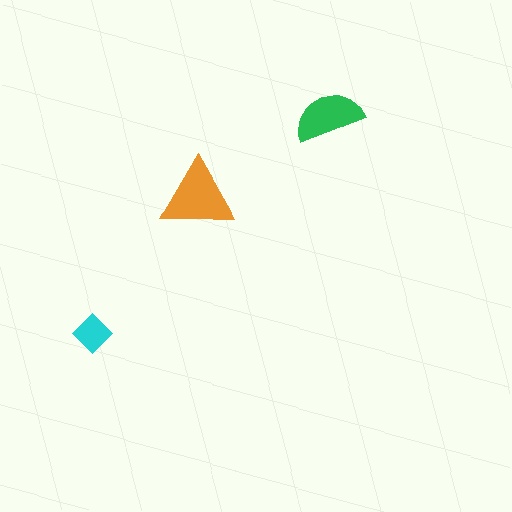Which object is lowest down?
The cyan diamond is bottommost.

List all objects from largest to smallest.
The orange triangle, the green semicircle, the cyan diamond.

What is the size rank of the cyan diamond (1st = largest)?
3rd.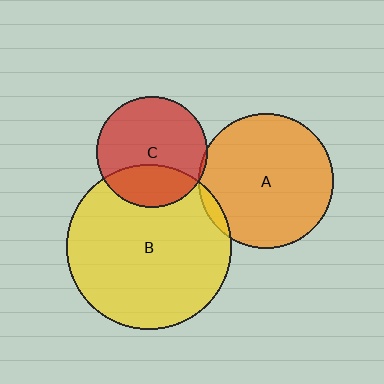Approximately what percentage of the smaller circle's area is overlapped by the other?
Approximately 5%.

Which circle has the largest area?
Circle B (yellow).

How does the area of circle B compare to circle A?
Approximately 1.5 times.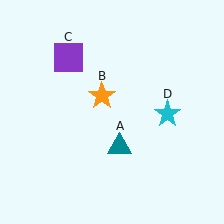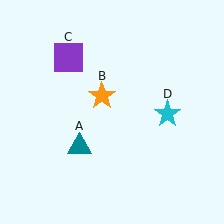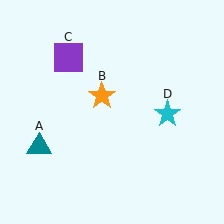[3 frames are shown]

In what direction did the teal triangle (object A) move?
The teal triangle (object A) moved left.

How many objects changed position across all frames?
1 object changed position: teal triangle (object A).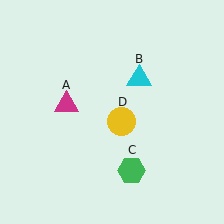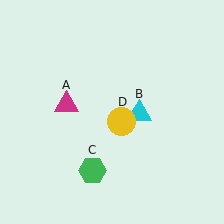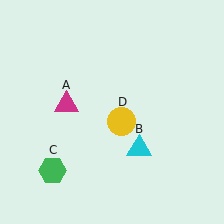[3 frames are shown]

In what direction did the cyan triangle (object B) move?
The cyan triangle (object B) moved down.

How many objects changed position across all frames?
2 objects changed position: cyan triangle (object B), green hexagon (object C).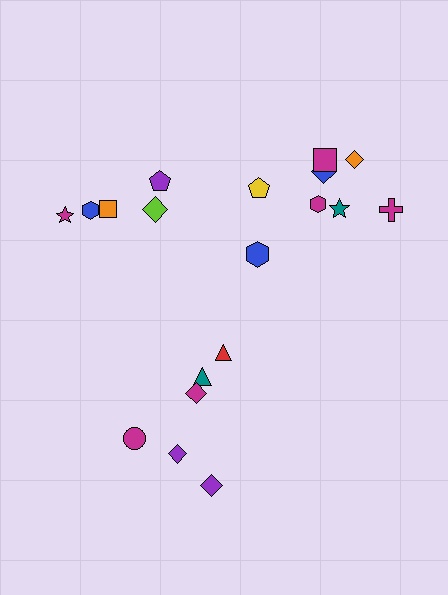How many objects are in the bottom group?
There are 6 objects.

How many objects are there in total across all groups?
There are 19 objects.